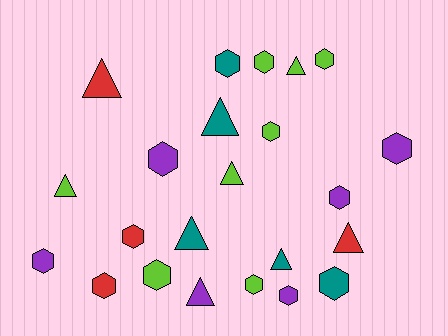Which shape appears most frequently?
Hexagon, with 14 objects.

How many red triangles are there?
There are 2 red triangles.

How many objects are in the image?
There are 23 objects.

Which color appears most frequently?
Lime, with 8 objects.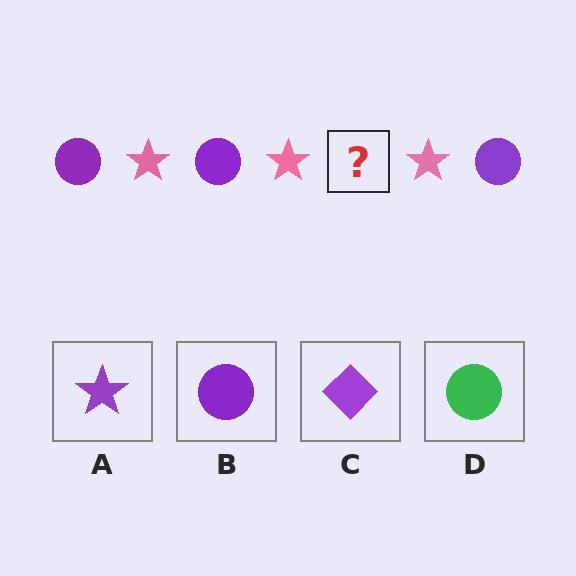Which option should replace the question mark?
Option B.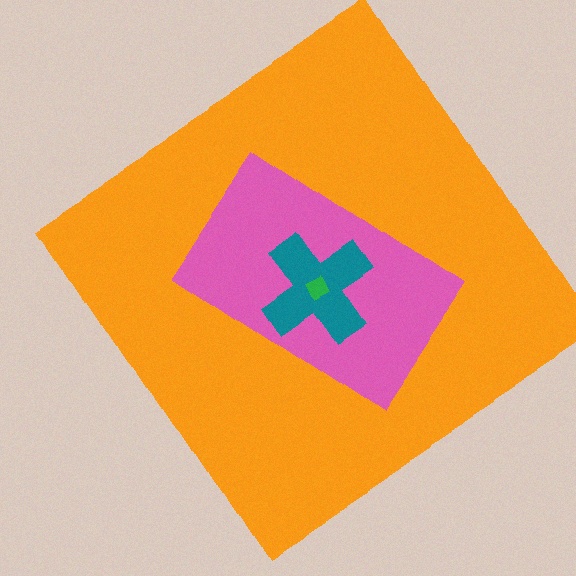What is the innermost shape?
The green diamond.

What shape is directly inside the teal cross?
The green diamond.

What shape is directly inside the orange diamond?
The pink rectangle.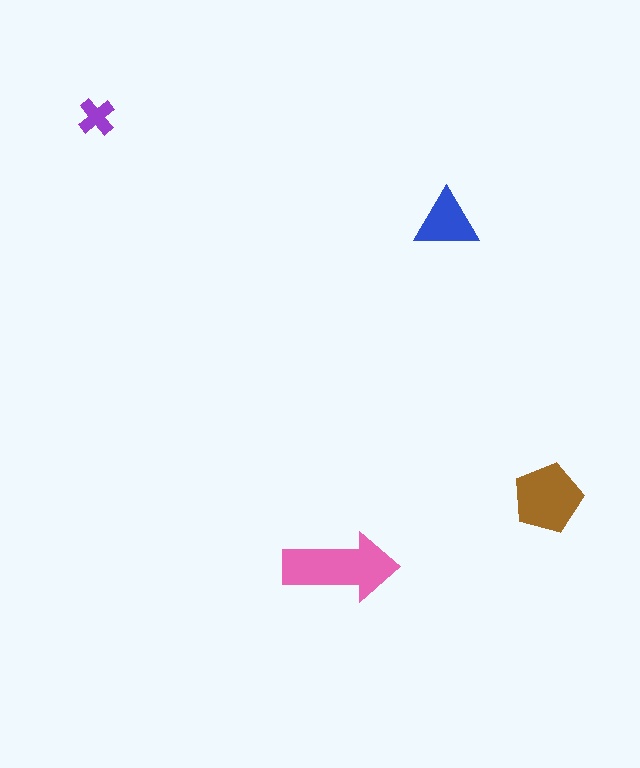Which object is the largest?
The pink arrow.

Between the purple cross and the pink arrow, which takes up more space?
The pink arrow.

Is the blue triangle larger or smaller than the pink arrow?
Smaller.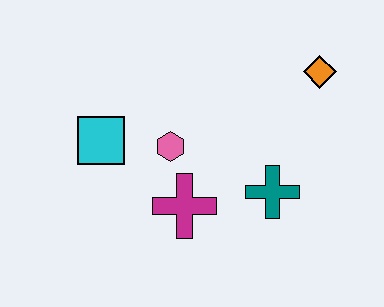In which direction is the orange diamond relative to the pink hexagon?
The orange diamond is to the right of the pink hexagon.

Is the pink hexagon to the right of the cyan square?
Yes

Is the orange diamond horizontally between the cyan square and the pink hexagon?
No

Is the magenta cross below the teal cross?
Yes